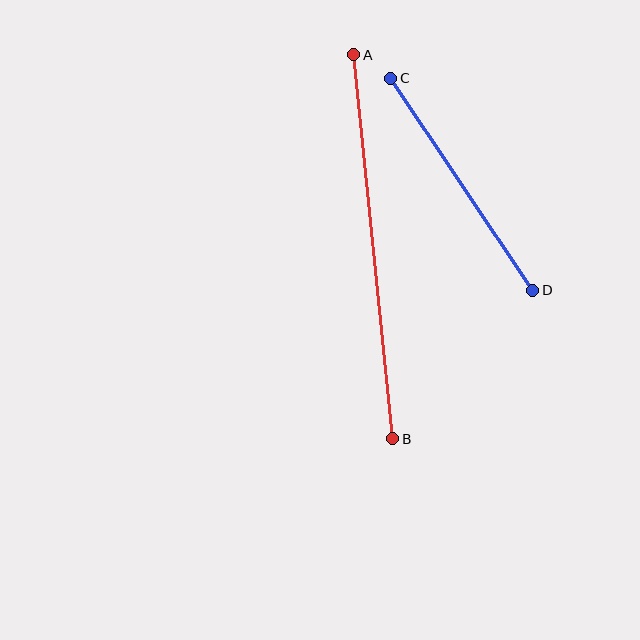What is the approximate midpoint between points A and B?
The midpoint is at approximately (373, 247) pixels.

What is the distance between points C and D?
The distance is approximately 255 pixels.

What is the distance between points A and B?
The distance is approximately 386 pixels.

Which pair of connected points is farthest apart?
Points A and B are farthest apart.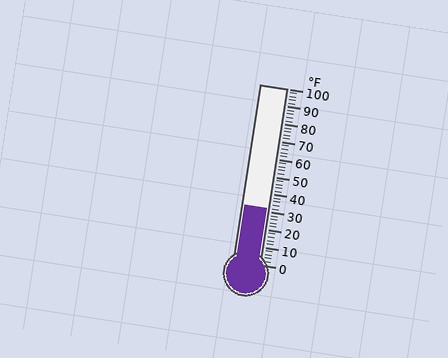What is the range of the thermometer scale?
The thermometer scale ranges from 0°F to 100°F.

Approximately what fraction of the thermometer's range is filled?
The thermometer is filled to approximately 30% of its range.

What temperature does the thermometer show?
The thermometer shows approximately 32°F.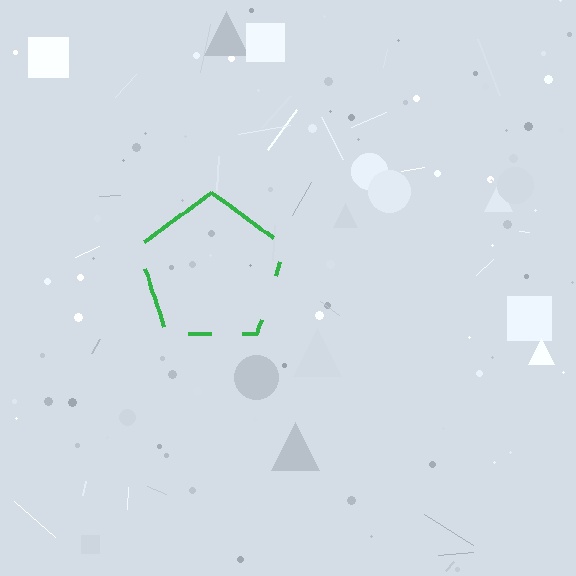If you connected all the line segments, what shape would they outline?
They would outline a pentagon.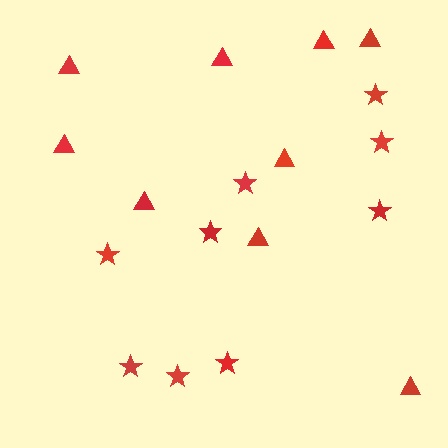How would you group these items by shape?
There are 2 groups: one group of triangles (9) and one group of stars (9).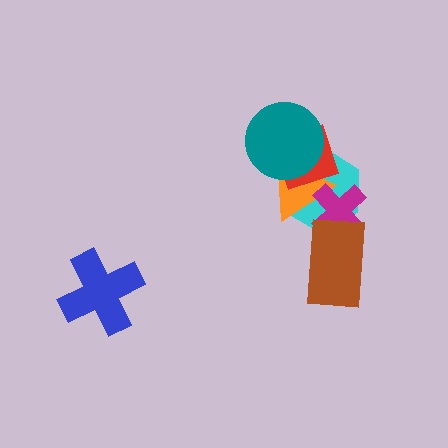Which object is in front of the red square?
The teal circle is in front of the red square.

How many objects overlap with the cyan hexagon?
5 objects overlap with the cyan hexagon.